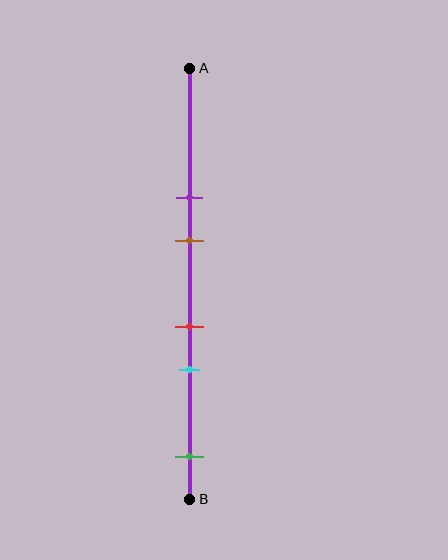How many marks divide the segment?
There are 5 marks dividing the segment.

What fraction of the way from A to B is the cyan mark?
The cyan mark is approximately 70% (0.7) of the way from A to B.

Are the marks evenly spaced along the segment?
No, the marks are not evenly spaced.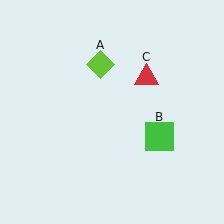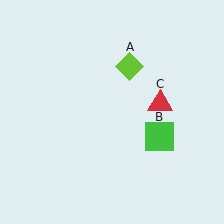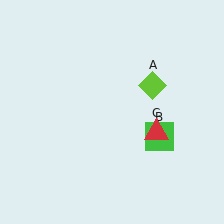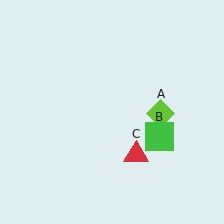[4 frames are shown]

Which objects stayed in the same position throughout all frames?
Green square (object B) remained stationary.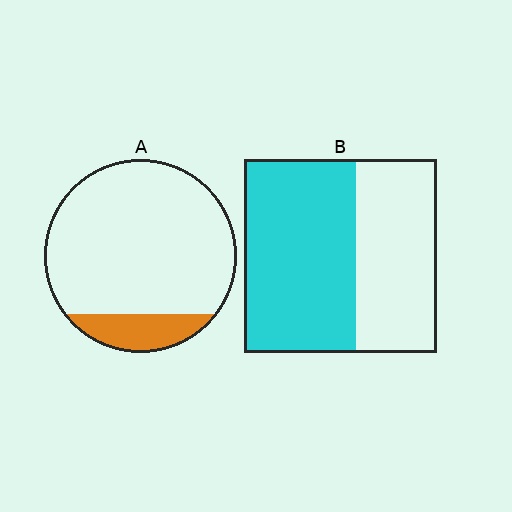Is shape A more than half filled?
No.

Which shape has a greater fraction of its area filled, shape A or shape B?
Shape B.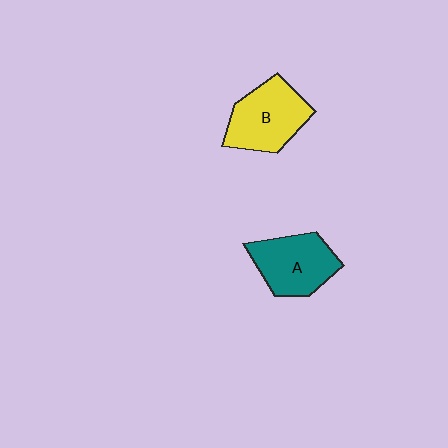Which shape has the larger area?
Shape B (yellow).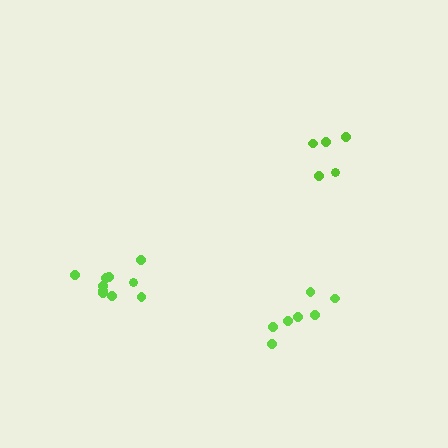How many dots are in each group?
Group 1: 10 dots, Group 2: 5 dots, Group 3: 7 dots (22 total).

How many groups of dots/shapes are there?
There are 3 groups.